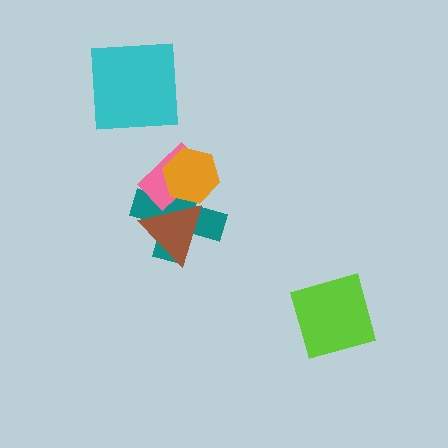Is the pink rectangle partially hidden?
Yes, it is partially covered by another shape.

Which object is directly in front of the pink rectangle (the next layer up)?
The orange hexagon is directly in front of the pink rectangle.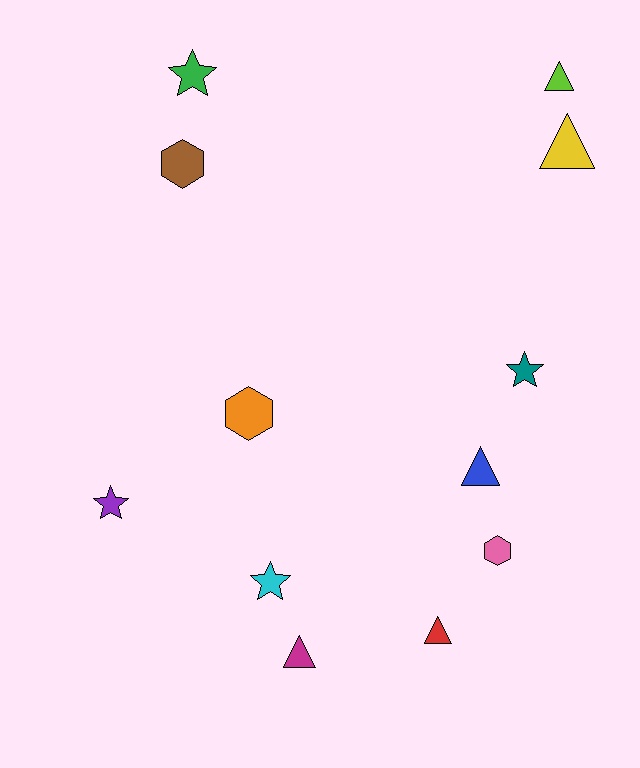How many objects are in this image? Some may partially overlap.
There are 12 objects.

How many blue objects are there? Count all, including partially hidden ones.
There is 1 blue object.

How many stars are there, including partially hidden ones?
There are 4 stars.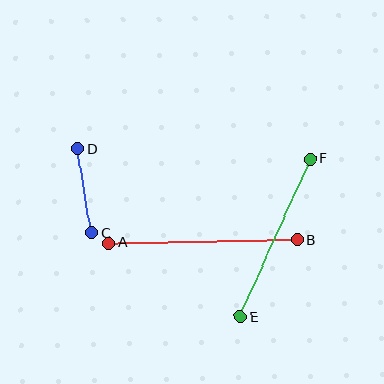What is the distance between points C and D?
The distance is approximately 85 pixels.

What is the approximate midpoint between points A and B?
The midpoint is at approximately (203, 241) pixels.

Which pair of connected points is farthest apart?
Points A and B are farthest apart.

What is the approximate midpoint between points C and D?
The midpoint is at approximately (85, 191) pixels.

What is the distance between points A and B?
The distance is approximately 189 pixels.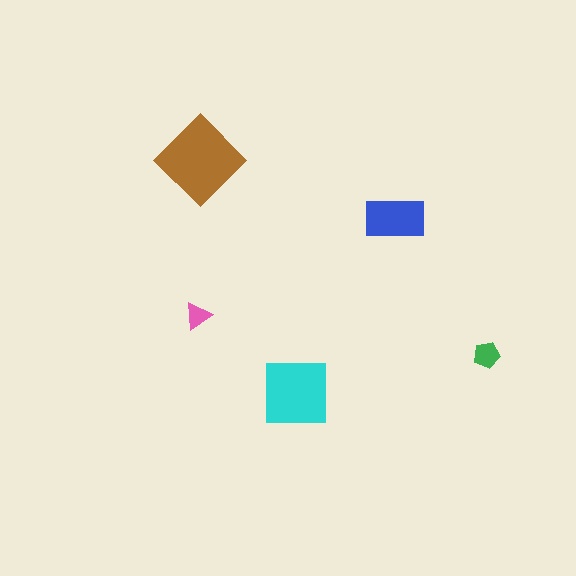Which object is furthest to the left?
The pink triangle is leftmost.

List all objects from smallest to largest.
The pink triangle, the green pentagon, the blue rectangle, the cyan square, the brown diamond.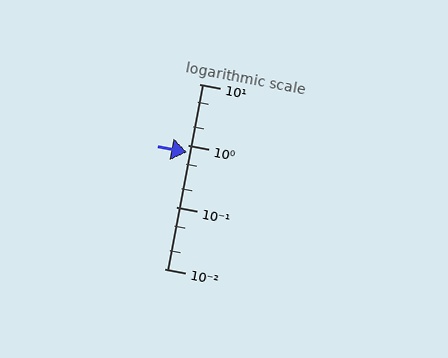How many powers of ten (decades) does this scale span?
The scale spans 3 decades, from 0.01 to 10.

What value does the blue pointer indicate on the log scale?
The pointer indicates approximately 0.77.